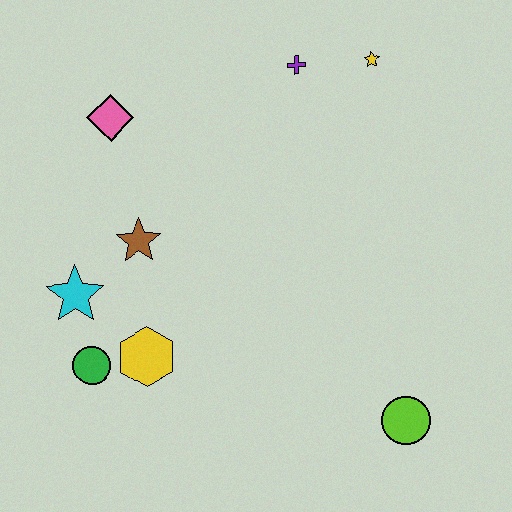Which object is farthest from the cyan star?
The yellow star is farthest from the cyan star.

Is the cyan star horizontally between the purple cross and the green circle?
No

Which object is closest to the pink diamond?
The brown star is closest to the pink diamond.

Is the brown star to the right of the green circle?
Yes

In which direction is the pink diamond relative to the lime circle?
The pink diamond is above the lime circle.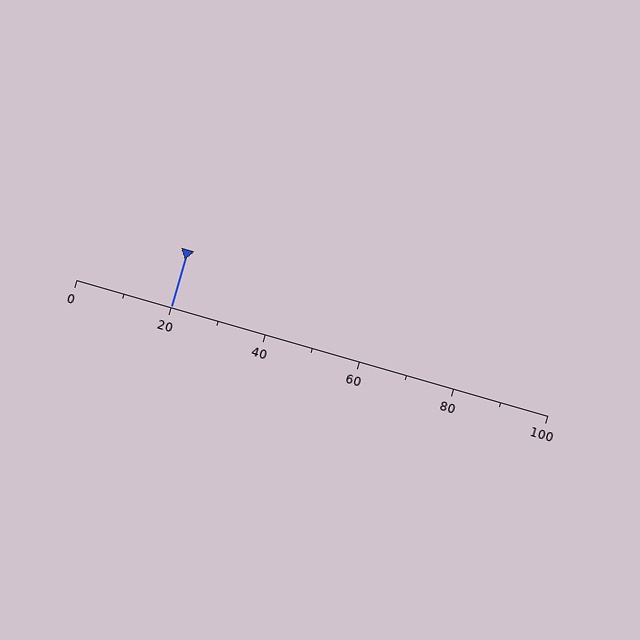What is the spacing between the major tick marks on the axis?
The major ticks are spaced 20 apart.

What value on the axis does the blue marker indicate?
The marker indicates approximately 20.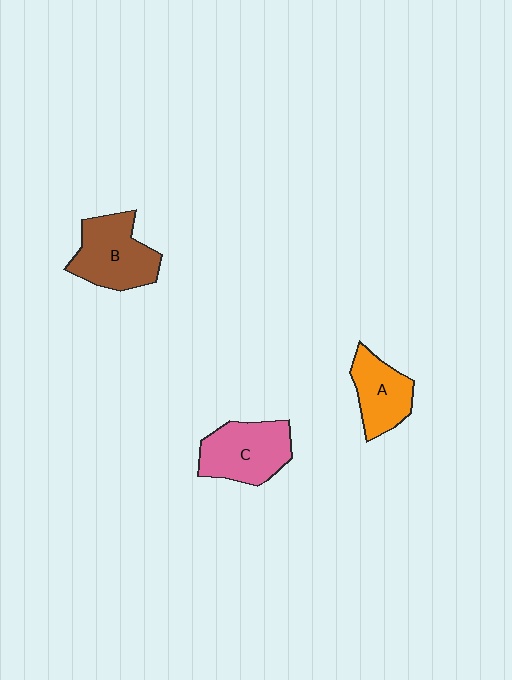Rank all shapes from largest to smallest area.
From largest to smallest: B (brown), C (pink), A (orange).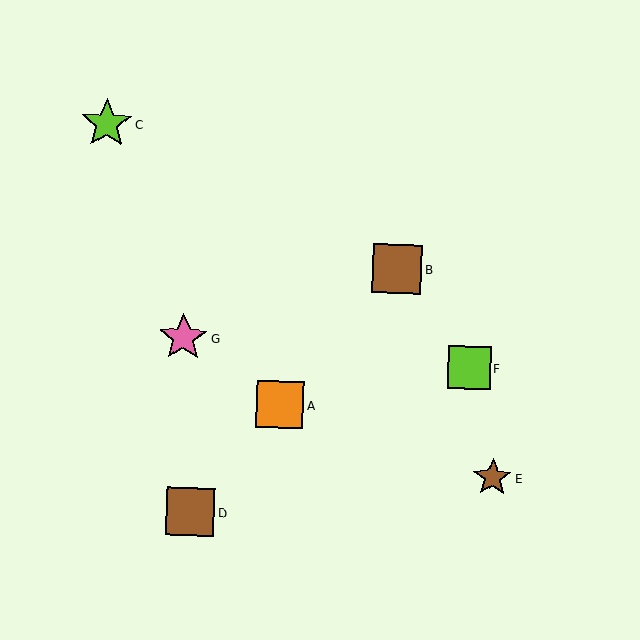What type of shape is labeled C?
Shape C is a lime star.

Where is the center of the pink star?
The center of the pink star is at (183, 338).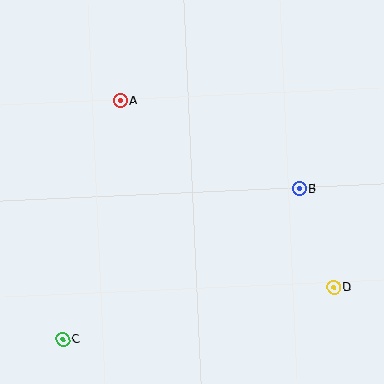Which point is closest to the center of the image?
Point B at (299, 189) is closest to the center.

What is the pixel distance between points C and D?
The distance between C and D is 276 pixels.